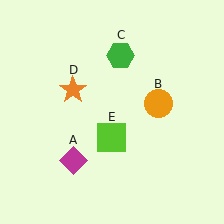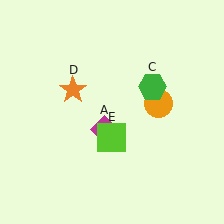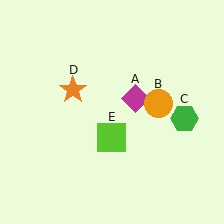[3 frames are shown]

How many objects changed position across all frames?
2 objects changed position: magenta diamond (object A), green hexagon (object C).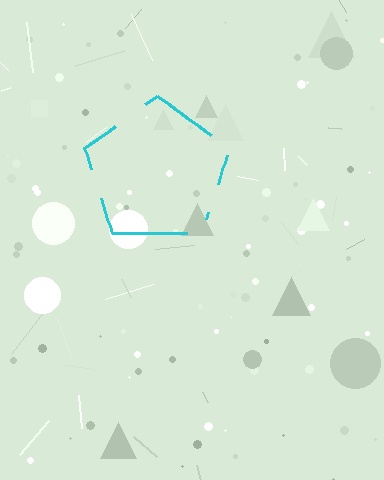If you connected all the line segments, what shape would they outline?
They would outline a pentagon.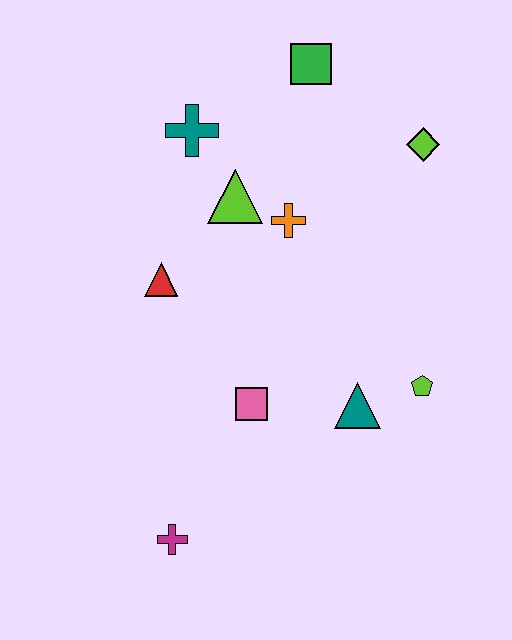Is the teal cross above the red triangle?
Yes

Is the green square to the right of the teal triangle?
No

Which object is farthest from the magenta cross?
The green square is farthest from the magenta cross.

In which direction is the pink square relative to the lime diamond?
The pink square is below the lime diamond.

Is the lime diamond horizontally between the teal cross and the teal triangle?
No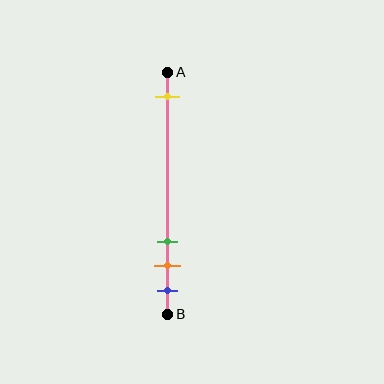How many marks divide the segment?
There are 4 marks dividing the segment.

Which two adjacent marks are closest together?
The orange and blue marks are the closest adjacent pair.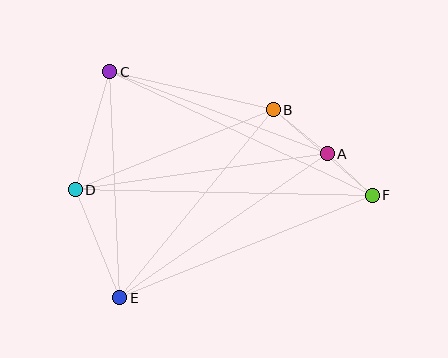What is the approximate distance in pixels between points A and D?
The distance between A and D is approximately 255 pixels.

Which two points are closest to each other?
Points A and F are closest to each other.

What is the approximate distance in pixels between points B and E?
The distance between B and E is approximately 243 pixels.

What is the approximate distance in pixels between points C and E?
The distance between C and E is approximately 226 pixels.